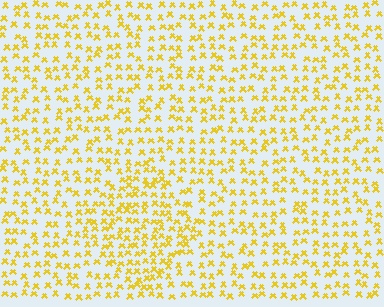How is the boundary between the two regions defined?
The boundary is defined by a change in element density (approximately 1.6x ratio). All elements are the same color, size, and shape.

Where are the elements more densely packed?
The elements are more densely packed inside the diamond boundary.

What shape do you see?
I see a diamond.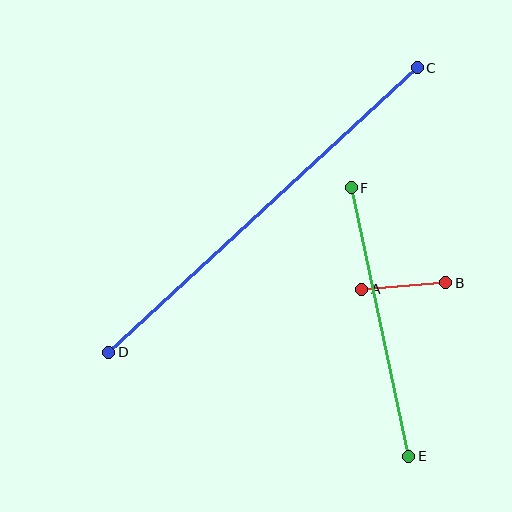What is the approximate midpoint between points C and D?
The midpoint is at approximately (263, 210) pixels.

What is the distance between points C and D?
The distance is approximately 419 pixels.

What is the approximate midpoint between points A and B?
The midpoint is at approximately (404, 286) pixels.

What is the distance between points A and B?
The distance is approximately 84 pixels.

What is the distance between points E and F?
The distance is approximately 275 pixels.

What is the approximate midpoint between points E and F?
The midpoint is at approximately (380, 322) pixels.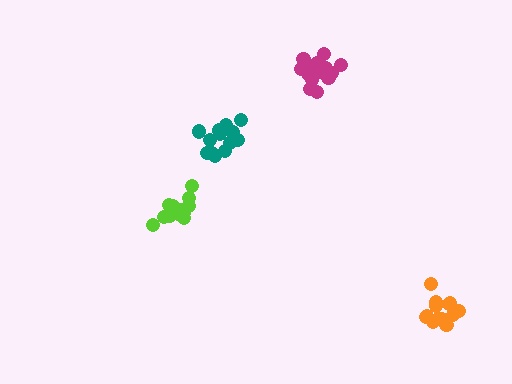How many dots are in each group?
Group 1: 13 dots, Group 2: 14 dots, Group 3: 16 dots, Group 4: 16 dots (59 total).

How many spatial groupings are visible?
There are 4 spatial groupings.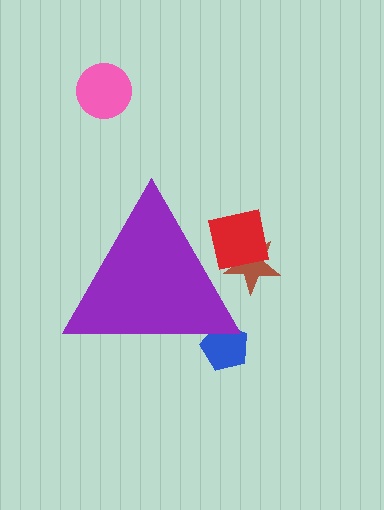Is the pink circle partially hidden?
No, the pink circle is fully visible.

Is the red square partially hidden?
Yes, the red square is partially hidden behind the purple triangle.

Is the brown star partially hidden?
Yes, the brown star is partially hidden behind the purple triangle.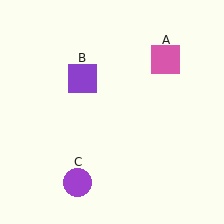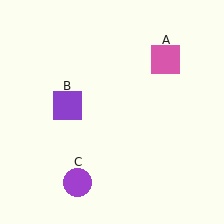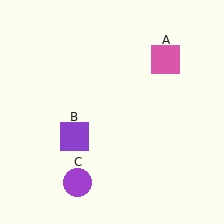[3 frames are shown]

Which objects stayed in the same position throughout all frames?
Pink square (object A) and purple circle (object C) remained stationary.